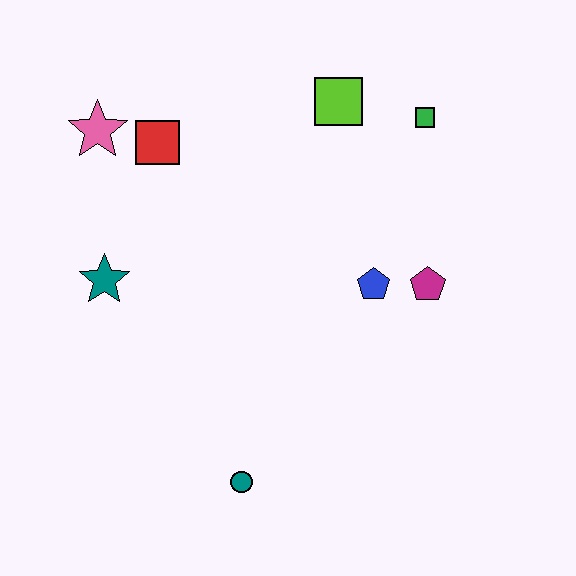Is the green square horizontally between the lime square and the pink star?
No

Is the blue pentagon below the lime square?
Yes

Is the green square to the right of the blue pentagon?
Yes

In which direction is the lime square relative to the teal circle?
The lime square is above the teal circle.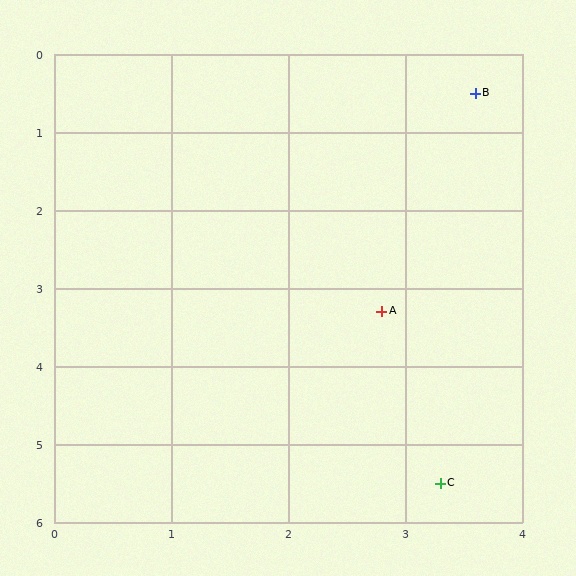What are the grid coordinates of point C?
Point C is at approximately (3.3, 5.5).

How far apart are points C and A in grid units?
Points C and A are about 2.3 grid units apart.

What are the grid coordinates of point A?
Point A is at approximately (2.8, 3.3).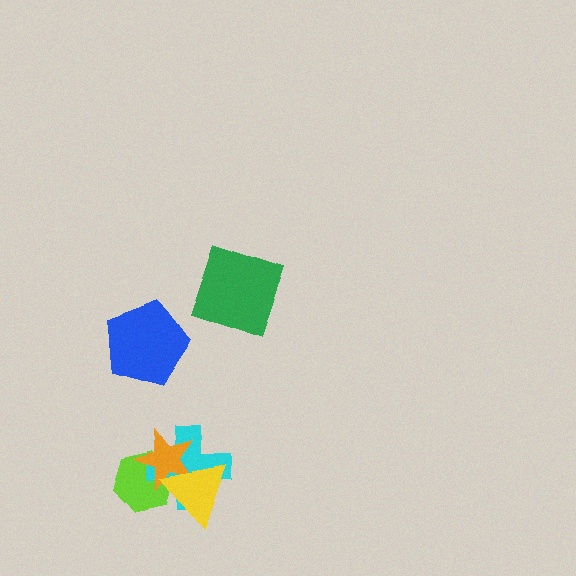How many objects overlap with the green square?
0 objects overlap with the green square.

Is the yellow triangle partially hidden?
No, no other shape covers it.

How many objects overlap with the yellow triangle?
3 objects overlap with the yellow triangle.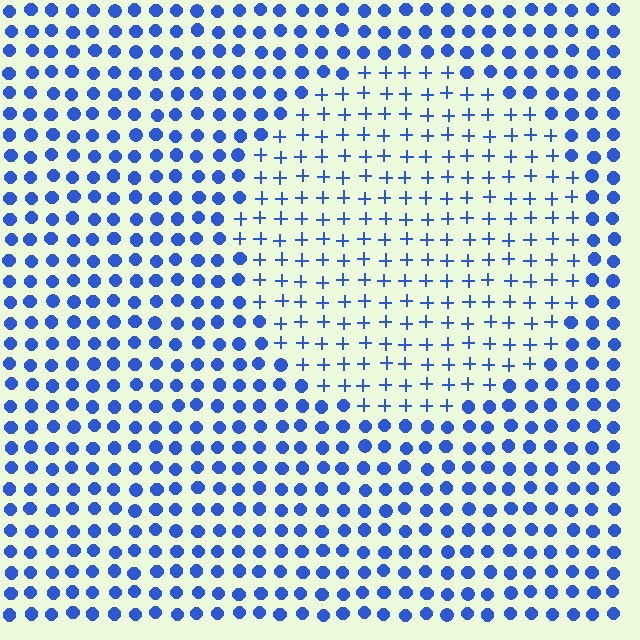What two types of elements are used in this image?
The image uses plus signs inside the circle region and circles outside it.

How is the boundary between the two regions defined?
The boundary is defined by a change in element shape: plus signs inside vs. circles outside. All elements share the same color and spacing.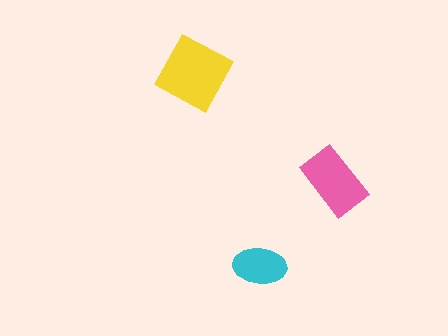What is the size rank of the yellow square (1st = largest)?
1st.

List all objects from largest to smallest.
The yellow square, the pink rectangle, the cyan ellipse.